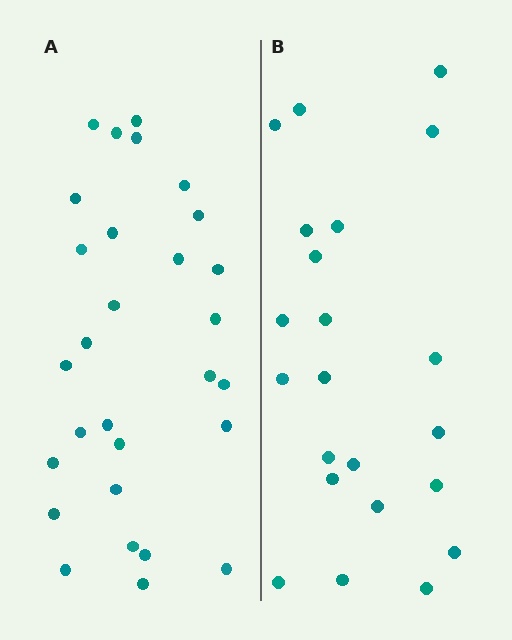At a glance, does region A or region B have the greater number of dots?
Region A (the left region) has more dots.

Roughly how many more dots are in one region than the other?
Region A has roughly 8 or so more dots than region B.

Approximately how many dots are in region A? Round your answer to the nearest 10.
About 30 dots. (The exact count is 29, which rounds to 30.)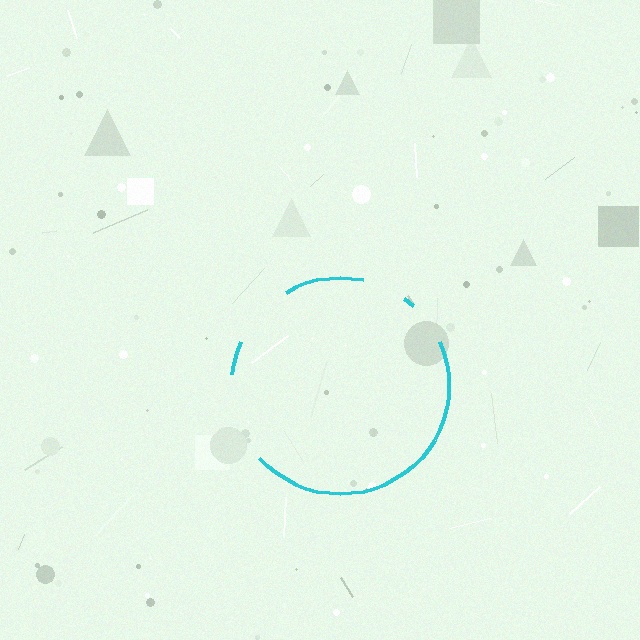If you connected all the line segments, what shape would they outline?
They would outline a circle.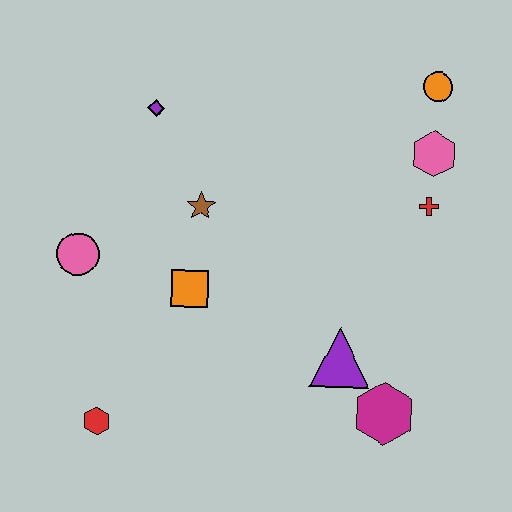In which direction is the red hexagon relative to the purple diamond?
The red hexagon is below the purple diamond.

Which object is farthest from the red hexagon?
The orange circle is farthest from the red hexagon.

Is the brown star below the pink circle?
No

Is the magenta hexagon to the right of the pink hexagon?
No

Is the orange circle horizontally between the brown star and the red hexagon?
No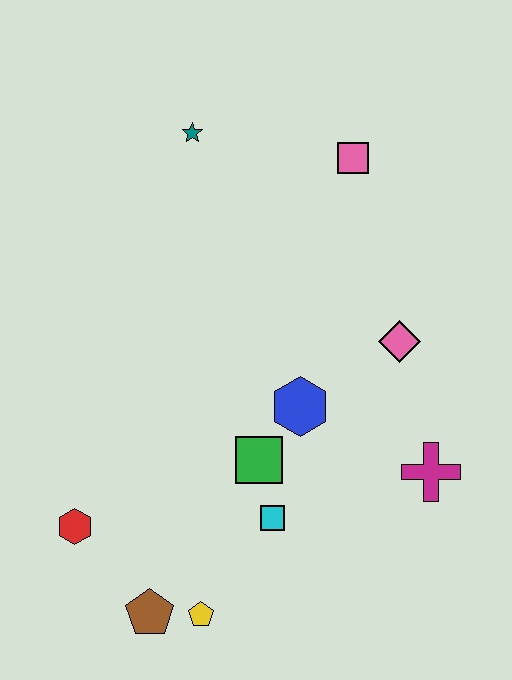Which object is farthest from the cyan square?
The teal star is farthest from the cyan square.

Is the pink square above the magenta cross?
Yes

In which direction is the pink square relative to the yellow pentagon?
The pink square is above the yellow pentagon.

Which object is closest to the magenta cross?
The pink diamond is closest to the magenta cross.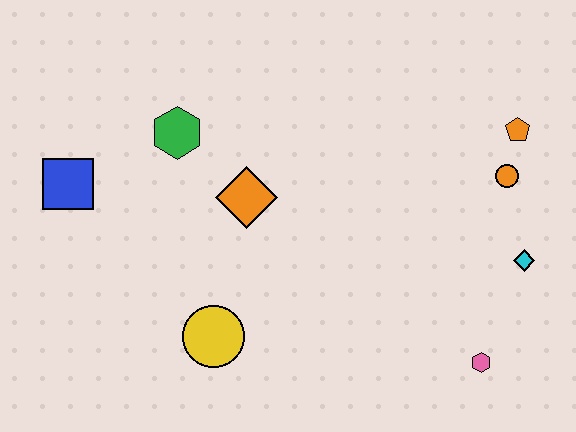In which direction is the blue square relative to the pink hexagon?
The blue square is to the left of the pink hexagon.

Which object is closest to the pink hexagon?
The cyan diamond is closest to the pink hexagon.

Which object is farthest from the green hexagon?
The pink hexagon is farthest from the green hexagon.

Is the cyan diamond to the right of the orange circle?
Yes